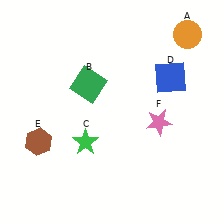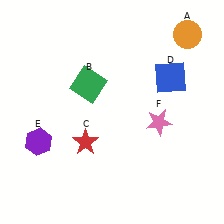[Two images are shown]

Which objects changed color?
C changed from green to red. E changed from brown to purple.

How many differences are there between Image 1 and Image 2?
There are 2 differences between the two images.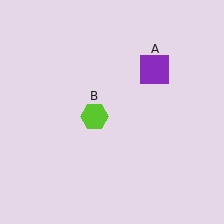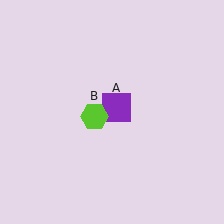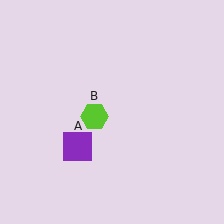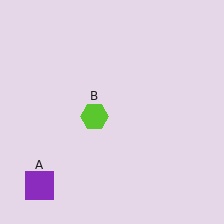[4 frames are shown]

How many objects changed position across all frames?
1 object changed position: purple square (object A).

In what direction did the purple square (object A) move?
The purple square (object A) moved down and to the left.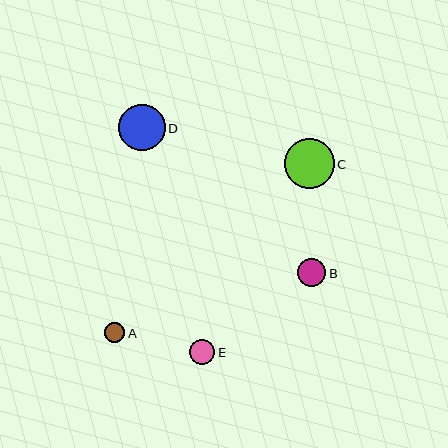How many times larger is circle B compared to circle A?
Circle B is approximately 1.4 times the size of circle A.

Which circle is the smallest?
Circle A is the smallest with a size of approximately 20 pixels.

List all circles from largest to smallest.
From largest to smallest: C, D, B, E, A.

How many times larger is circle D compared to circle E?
Circle D is approximately 1.8 times the size of circle E.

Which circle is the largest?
Circle C is the largest with a size of approximately 50 pixels.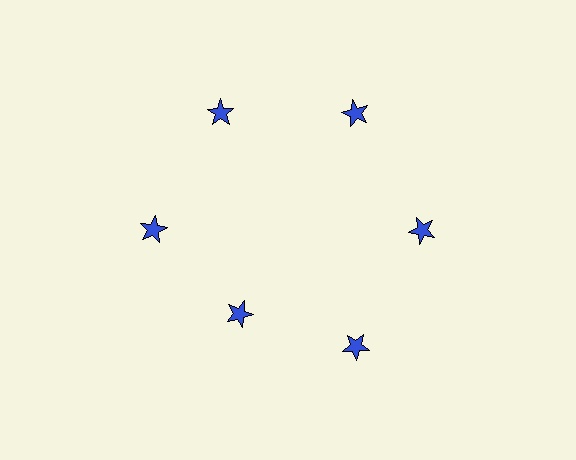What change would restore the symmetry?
The symmetry would be restored by moving it outward, back onto the ring so that all 6 stars sit at equal angles and equal distance from the center.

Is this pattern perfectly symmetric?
No. The 6 blue stars are arranged in a ring, but one element near the 7 o'clock position is pulled inward toward the center, breaking the 6-fold rotational symmetry.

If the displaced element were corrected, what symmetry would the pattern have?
It would have 6-fold rotational symmetry — the pattern would map onto itself every 60 degrees.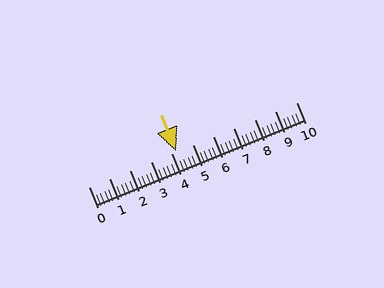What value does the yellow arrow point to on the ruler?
The yellow arrow points to approximately 4.2.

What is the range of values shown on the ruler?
The ruler shows values from 0 to 10.